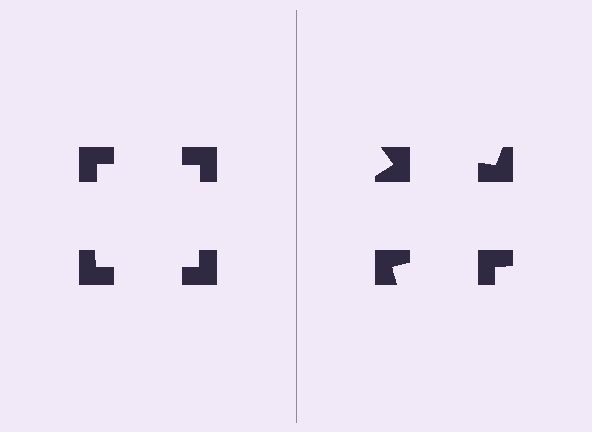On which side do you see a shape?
An illusory square appears on the left side. On the right side the wedge cuts are rotated, so no coherent shape forms.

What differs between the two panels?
The notched squares are positioned identically on both sides; only the wedge orientations differ. On the left they align to a square; on the right they are misaligned.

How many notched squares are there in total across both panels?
8 — 4 on each side.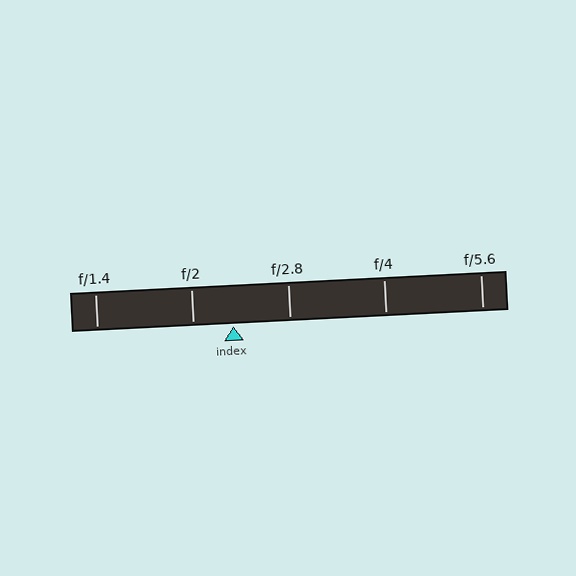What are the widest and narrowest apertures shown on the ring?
The widest aperture shown is f/1.4 and the narrowest is f/5.6.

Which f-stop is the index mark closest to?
The index mark is closest to f/2.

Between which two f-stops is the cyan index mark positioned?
The index mark is between f/2 and f/2.8.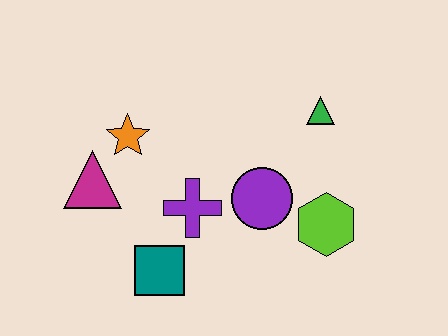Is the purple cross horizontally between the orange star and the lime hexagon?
Yes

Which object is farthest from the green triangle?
The magenta triangle is farthest from the green triangle.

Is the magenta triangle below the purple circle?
No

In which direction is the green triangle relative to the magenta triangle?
The green triangle is to the right of the magenta triangle.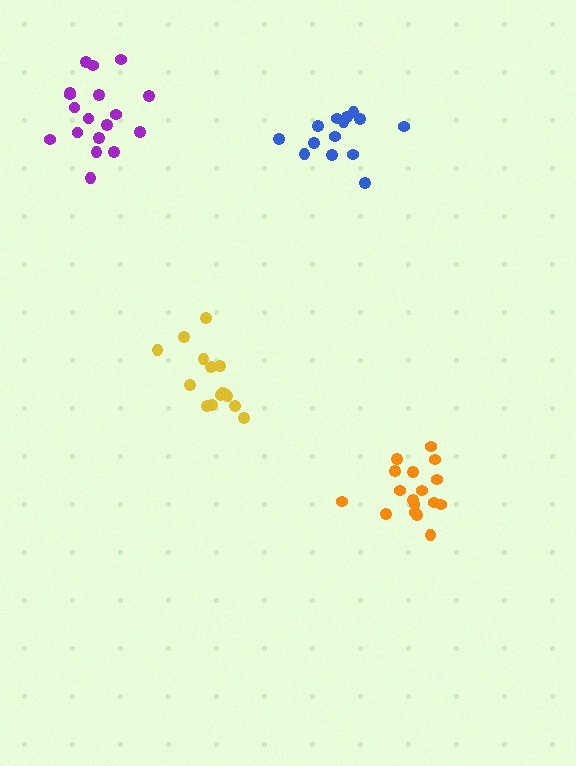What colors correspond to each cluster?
The clusters are colored: purple, blue, orange, yellow.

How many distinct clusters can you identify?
There are 4 distinct clusters.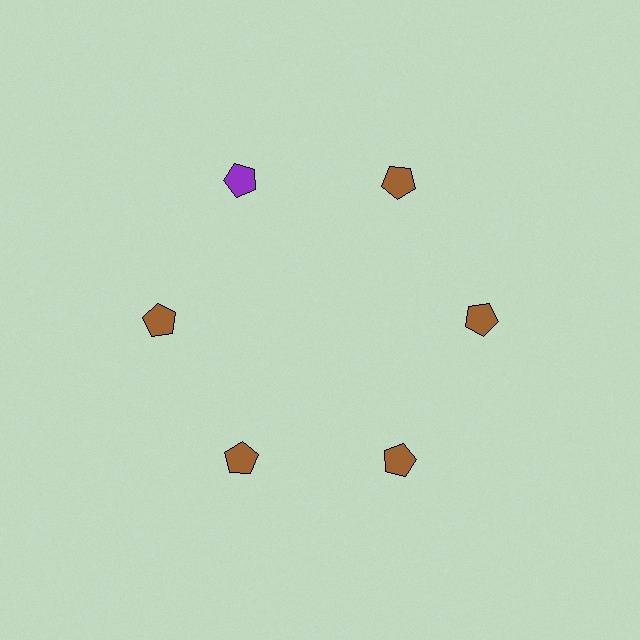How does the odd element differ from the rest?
It has a different color: purple instead of brown.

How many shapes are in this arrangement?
There are 6 shapes arranged in a ring pattern.